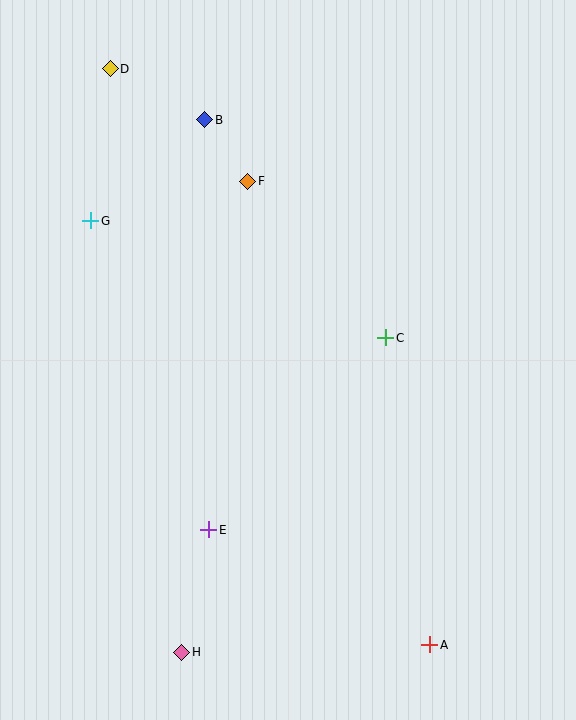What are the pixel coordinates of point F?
Point F is at (248, 181).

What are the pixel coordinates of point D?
Point D is at (110, 69).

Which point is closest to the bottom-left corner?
Point H is closest to the bottom-left corner.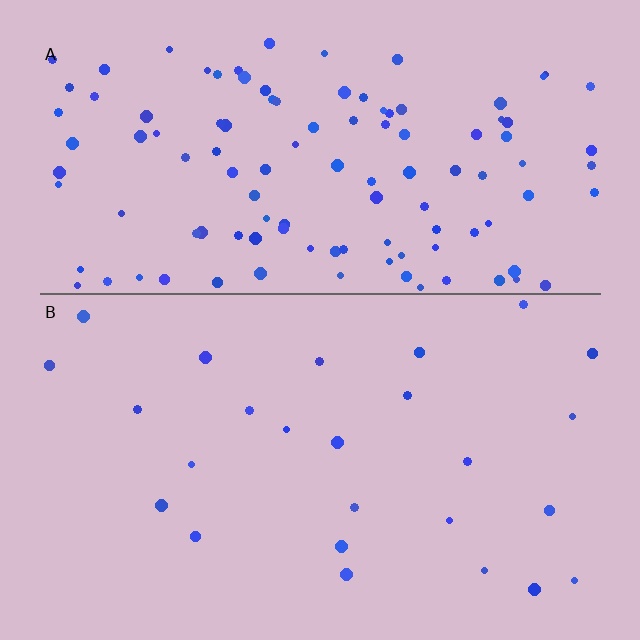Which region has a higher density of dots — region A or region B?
A (the top).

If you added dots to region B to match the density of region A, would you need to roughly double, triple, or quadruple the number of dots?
Approximately quadruple.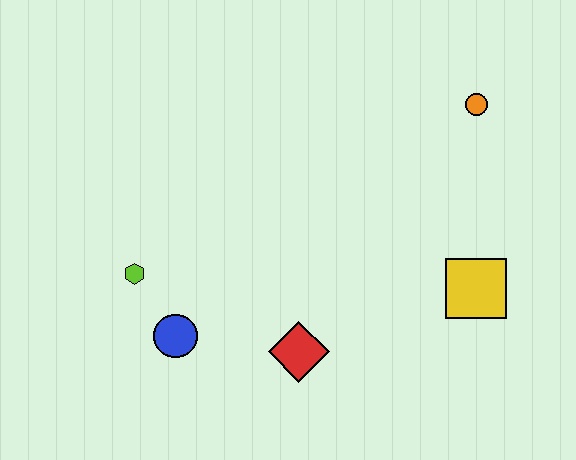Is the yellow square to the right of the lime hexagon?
Yes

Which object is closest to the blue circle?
The lime hexagon is closest to the blue circle.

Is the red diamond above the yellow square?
No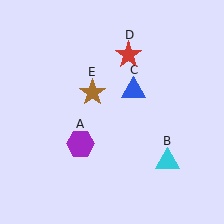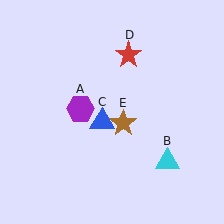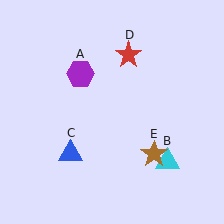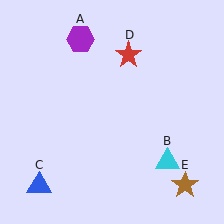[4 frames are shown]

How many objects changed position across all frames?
3 objects changed position: purple hexagon (object A), blue triangle (object C), brown star (object E).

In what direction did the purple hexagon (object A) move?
The purple hexagon (object A) moved up.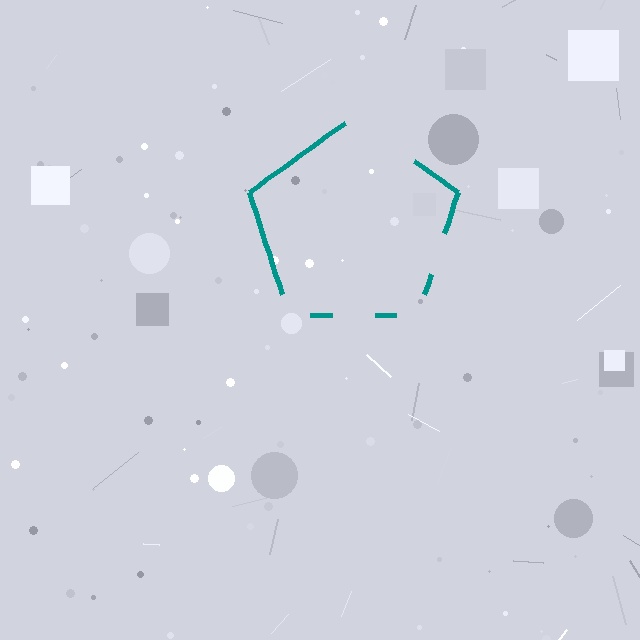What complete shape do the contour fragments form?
The contour fragments form a pentagon.